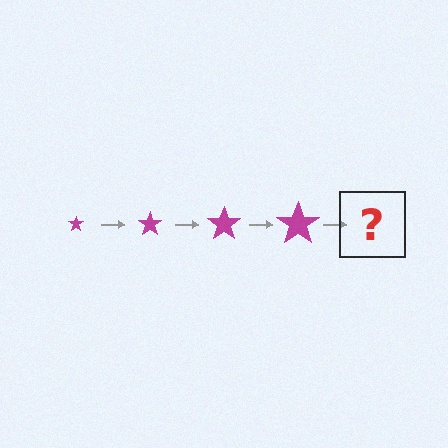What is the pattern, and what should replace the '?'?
The pattern is that the star gets progressively larger each step. The '?' should be a magenta star, larger than the previous one.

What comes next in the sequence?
The next element should be a magenta star, larger than the previous one.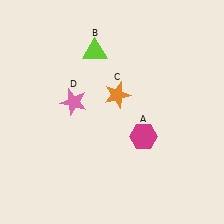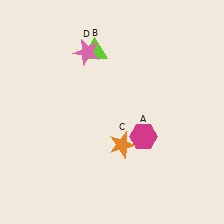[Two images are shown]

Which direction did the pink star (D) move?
The pink star (D) moved up.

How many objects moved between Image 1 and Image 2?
2 objects moved between the two images.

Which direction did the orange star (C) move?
The orange star (C) moved down.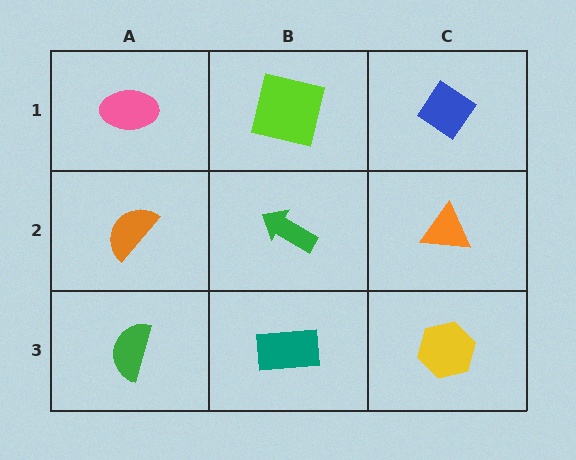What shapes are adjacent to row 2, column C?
A blue diamond (row 1, column C), a yellow hexagon (row 3, column C), a green arrow (row 2, column B).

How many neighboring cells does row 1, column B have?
3.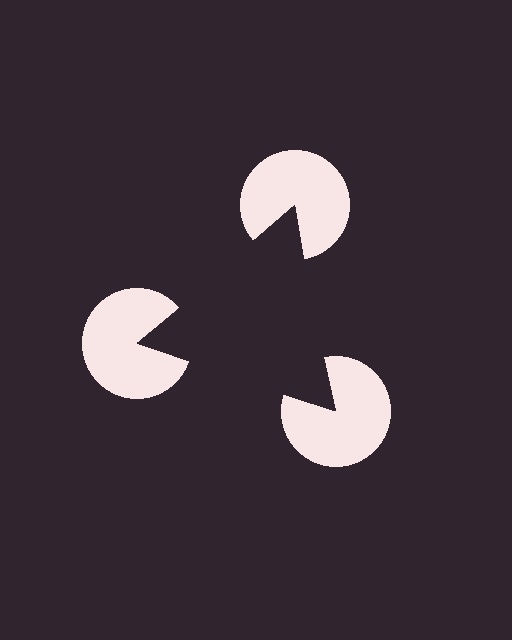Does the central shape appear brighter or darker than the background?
It typically appears slightly darker than the background, even though no actual brightness change is drawn.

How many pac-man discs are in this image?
There are 3 — one at each vertex of the illusory triangle.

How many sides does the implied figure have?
3 sides.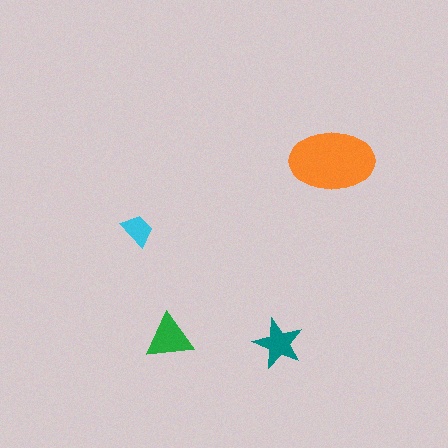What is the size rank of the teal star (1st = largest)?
3rd.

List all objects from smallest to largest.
The cyan trapezoid, the teal star, the green triangle, the orange ellipse.